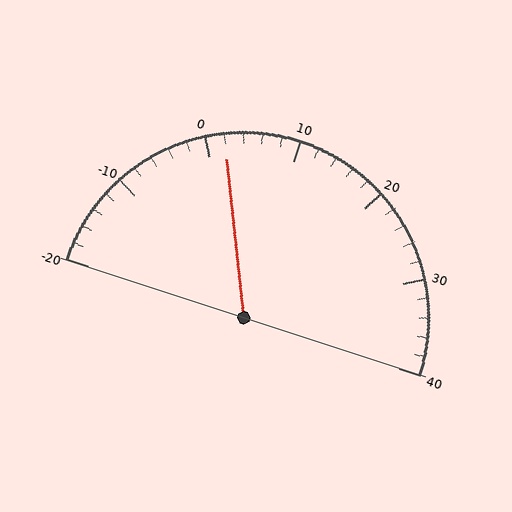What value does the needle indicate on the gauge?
The needle indicates approximately 2.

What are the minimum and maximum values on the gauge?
The gauge ranges from -20 to 40.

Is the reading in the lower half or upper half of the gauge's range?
The reading is in the lower half of the range (-20 to 40).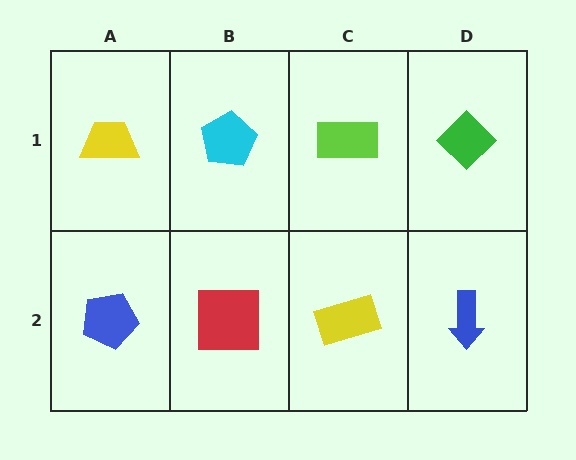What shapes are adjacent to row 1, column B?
A red square (row 2, column B), a yellow trapezoid (row 1, column A), a lime rectangle (row 1, column C).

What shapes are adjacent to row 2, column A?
A yellow trapezoid (row 1, column A), a red square (row 2, column B).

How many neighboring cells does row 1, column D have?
2.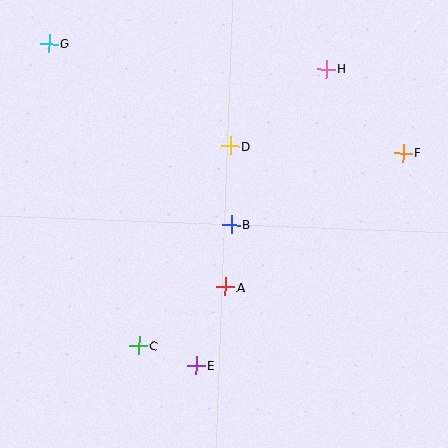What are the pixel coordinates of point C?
Point C is at (139, 346).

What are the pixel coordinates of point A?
Point A is at (225, 287).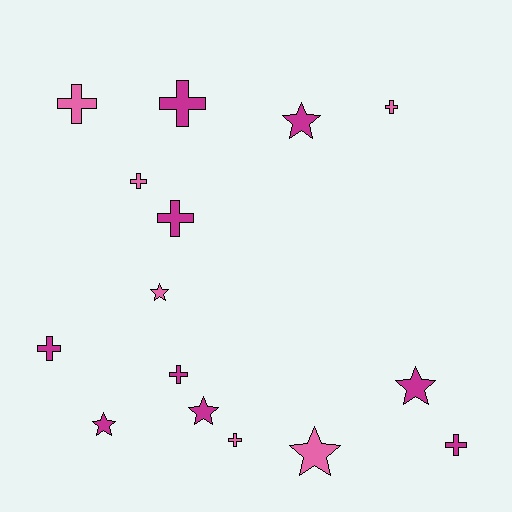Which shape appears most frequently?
Cross, with 9 objects.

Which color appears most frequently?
Magenta, with 9 objects.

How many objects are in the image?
There are 15 objects.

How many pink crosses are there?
There are 4 pink crosses.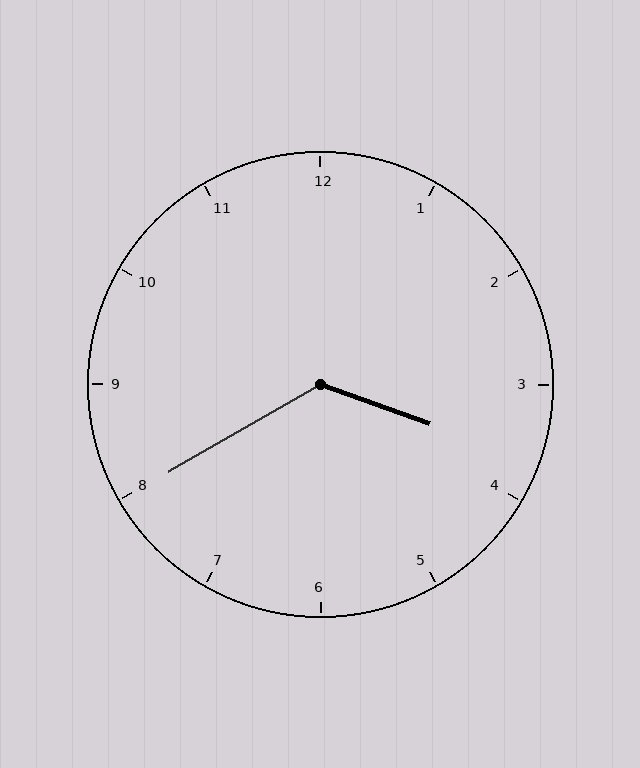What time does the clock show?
3:40.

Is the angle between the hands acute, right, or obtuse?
It is obtuse.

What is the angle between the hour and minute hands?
Approximately 130 degrees.